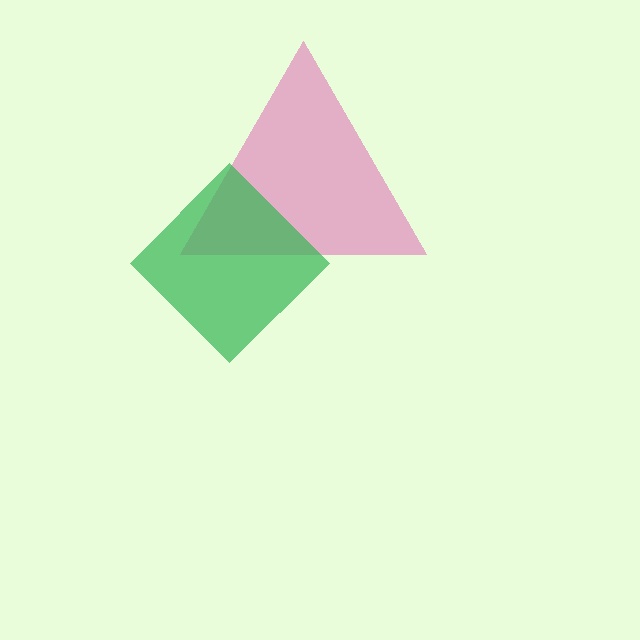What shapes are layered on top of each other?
The layered shapes are: a pink triangle, a green diamond.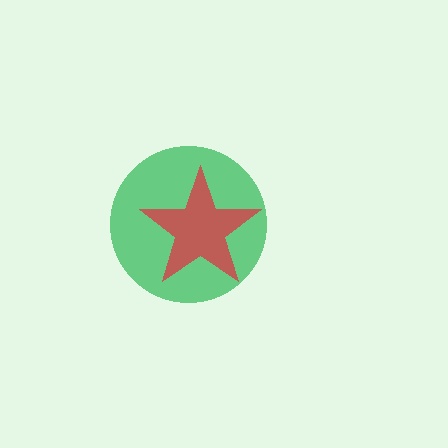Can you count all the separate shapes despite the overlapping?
Yes, there are 2 separate shapes.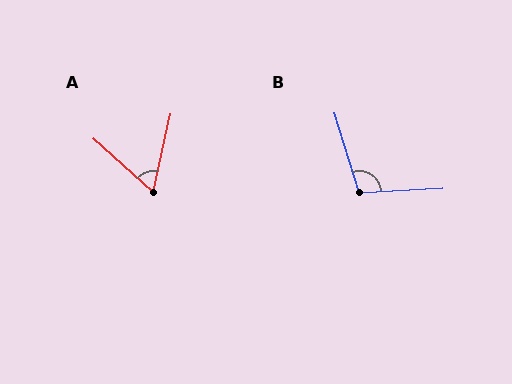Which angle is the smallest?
A, at approximately 61 degrees.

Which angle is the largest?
B, at approximately 104 degrees.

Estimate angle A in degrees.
Approximately 61 degrees.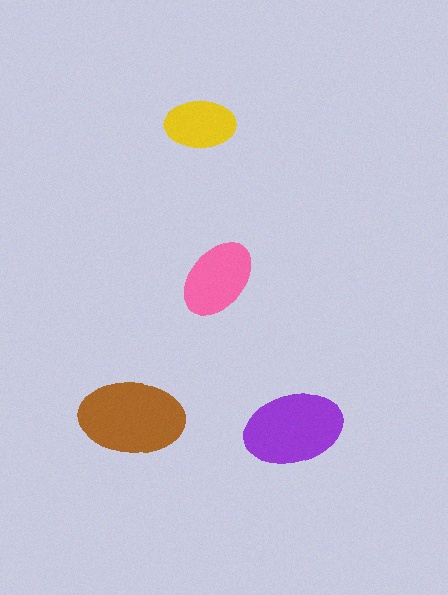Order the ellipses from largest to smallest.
the brown one, the purple one, the pink one, the yellow one.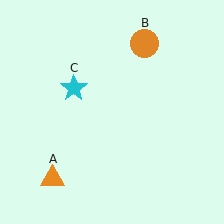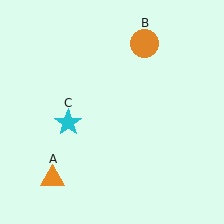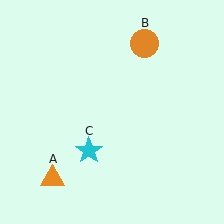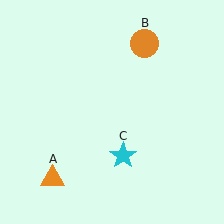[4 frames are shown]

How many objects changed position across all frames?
1 object changed position: cyan star (object C).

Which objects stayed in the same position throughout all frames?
Orange triangle (object A) and orange circle (object B) remained stationary.